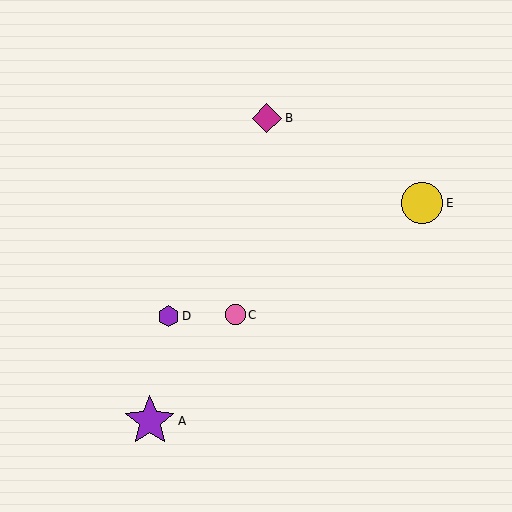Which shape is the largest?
The purple star (labeled A) is the largest.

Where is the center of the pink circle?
The center of the pink circle is at (235, 315).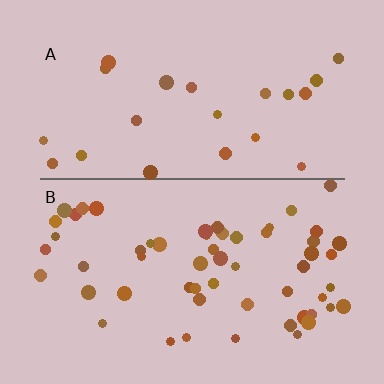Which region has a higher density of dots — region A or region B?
B (the bottom).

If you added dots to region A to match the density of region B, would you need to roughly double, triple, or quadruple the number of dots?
Approximately double.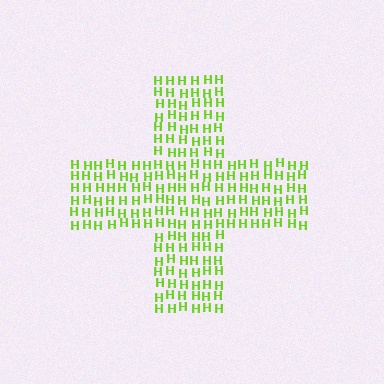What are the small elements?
The small elements are letter H's.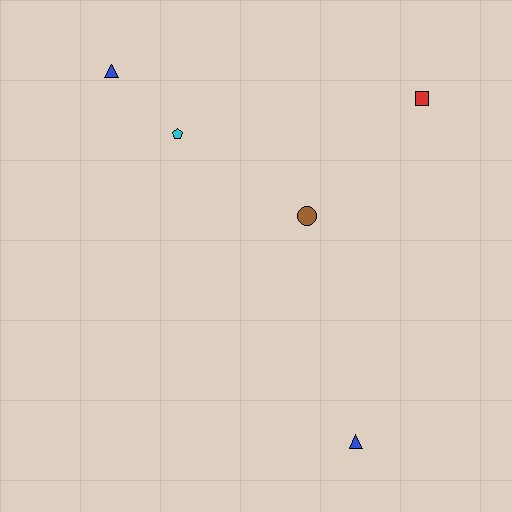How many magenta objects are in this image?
There are no magenta objects.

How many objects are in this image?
There are 5 objects.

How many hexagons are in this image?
There are no hexagons.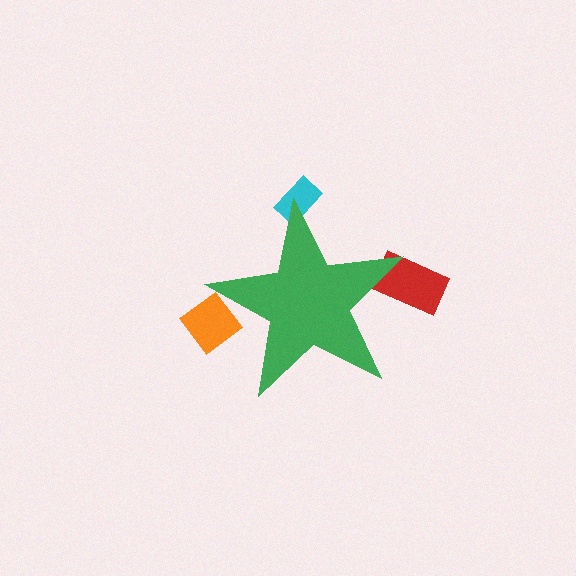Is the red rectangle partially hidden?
Yes, the red rectangle is partially hidden behind the green star.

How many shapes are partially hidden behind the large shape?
3 shapes are partially hidden.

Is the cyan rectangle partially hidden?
Yes, the cyan rectangle is partially hidden behind the green star.